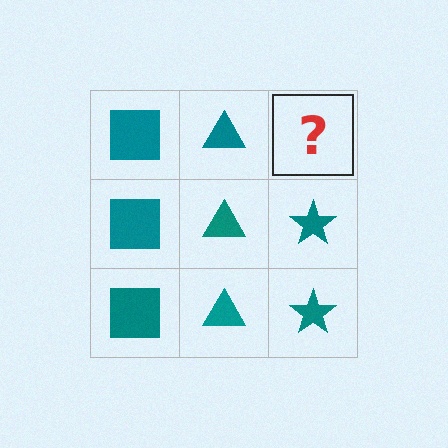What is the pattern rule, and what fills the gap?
The rule is that each column has a consistent shape. The gap should be filled with a teal star.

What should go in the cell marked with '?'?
The missing cell should contain a teal star.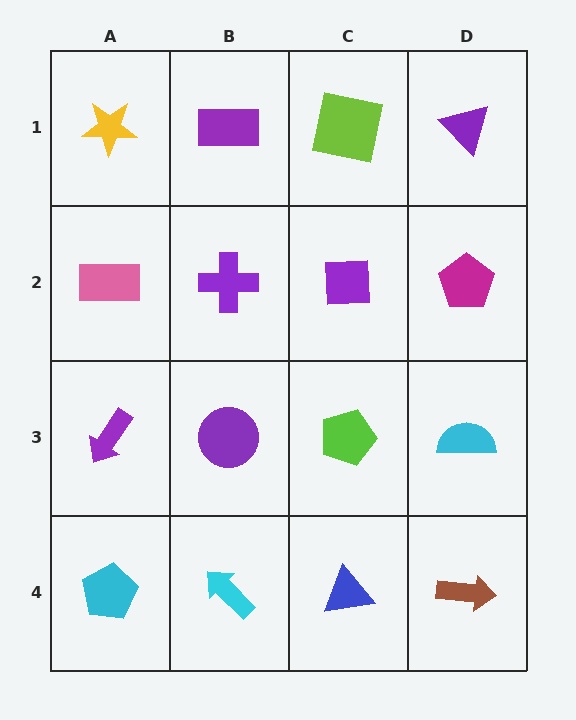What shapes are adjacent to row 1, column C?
A purple square (row 2, column C), a purple rectangle (row 1, column B), a purple triangle (row 1, column D).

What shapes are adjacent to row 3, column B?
A purple cross (row 2, column B), a cyan arrow (row 4, column B), a purple arrow (row 3, column A), a lime pentagon (row 3, column C).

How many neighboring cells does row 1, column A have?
2.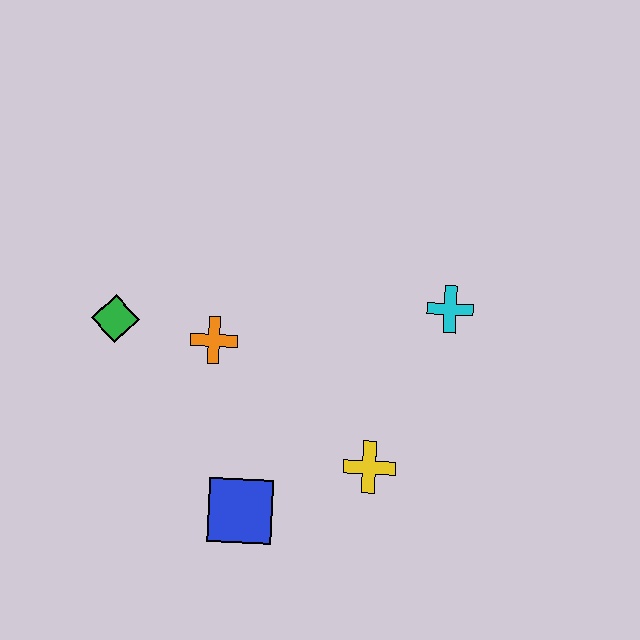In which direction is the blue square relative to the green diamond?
The blue square is below the green diamond.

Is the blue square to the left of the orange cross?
No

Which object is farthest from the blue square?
The cyan cross is farthest from the blue square.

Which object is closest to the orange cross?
The green diamond is closest to the orange cross.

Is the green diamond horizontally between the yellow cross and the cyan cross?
No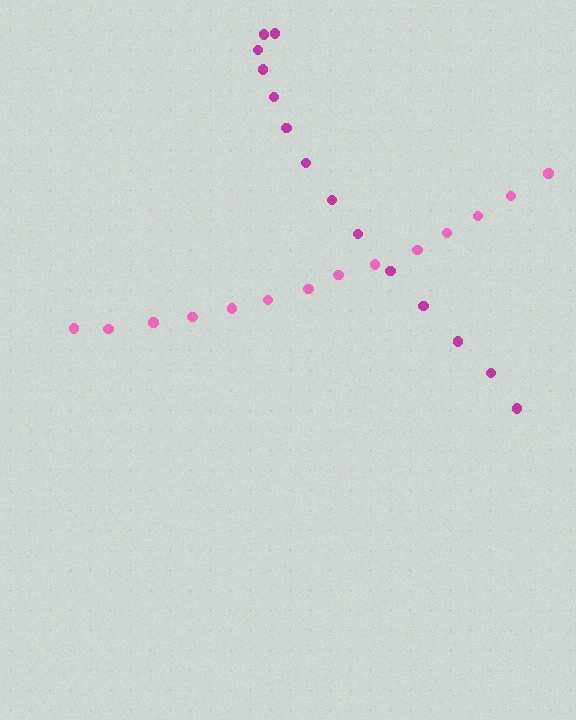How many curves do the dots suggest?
There are 2 distinct paths.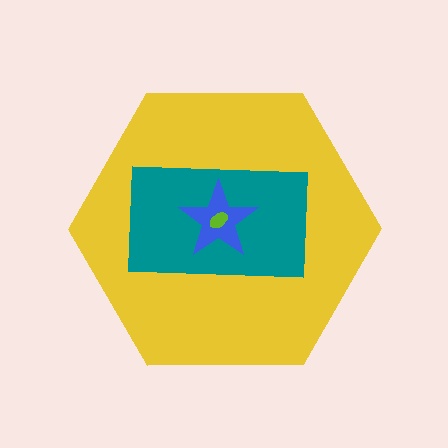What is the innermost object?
The lime ellipse.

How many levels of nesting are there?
4.